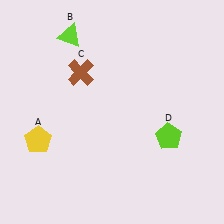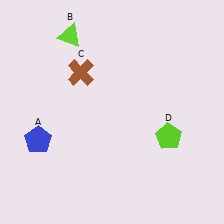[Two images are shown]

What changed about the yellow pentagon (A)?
In Image 1, A is yellow. In Image 2, it changed to blue.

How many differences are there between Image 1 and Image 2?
There is 1 difference between the two images.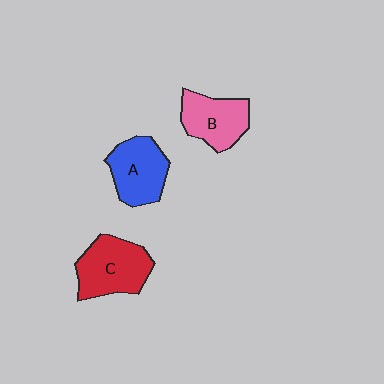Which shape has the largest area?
Shape C (red).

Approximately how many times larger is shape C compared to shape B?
Approximately 1.2 times.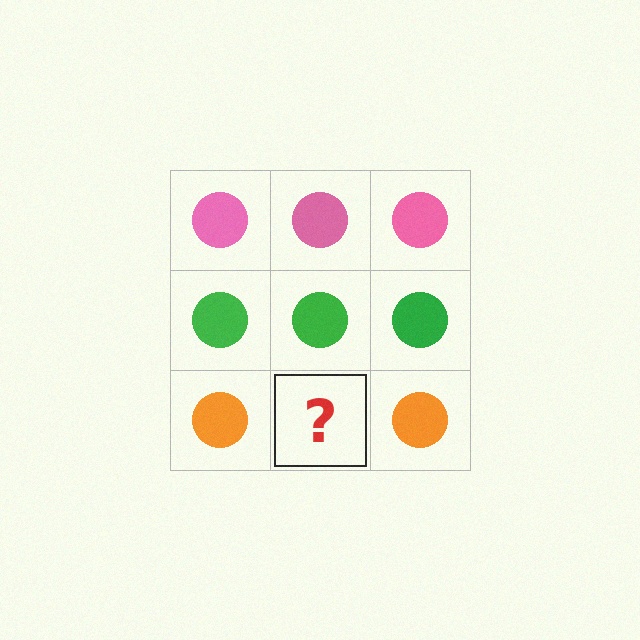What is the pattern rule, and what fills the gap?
The rule is that each row has a consistent color. The gap should be filled with an orange circle.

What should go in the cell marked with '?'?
The missing cell should contain an orange circle.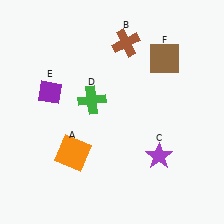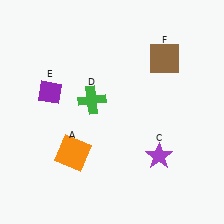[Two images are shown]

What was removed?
The brown cross (B) was removed in Image 2.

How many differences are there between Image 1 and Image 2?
There is 1 difference between the two images.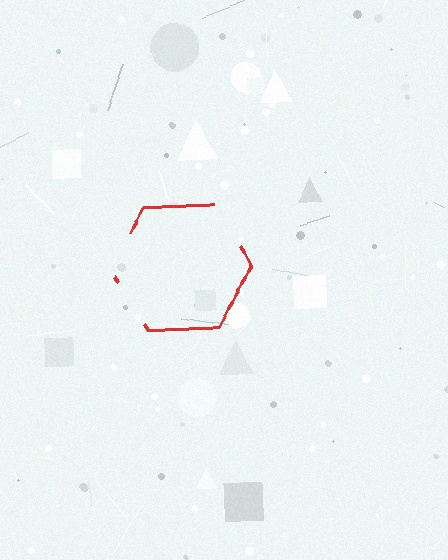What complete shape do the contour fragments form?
The contour fragments form a hexagon.